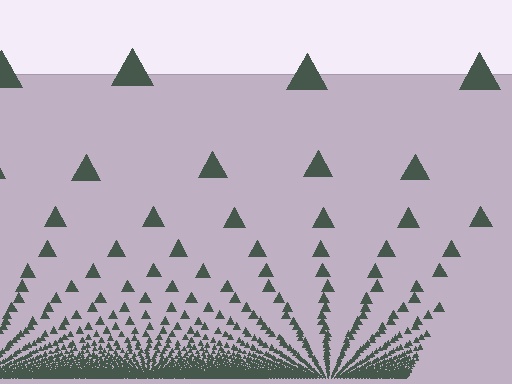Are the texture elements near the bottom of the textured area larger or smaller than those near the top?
Smaller. The gradient is inverted — elements near the bottom are smaller and denser.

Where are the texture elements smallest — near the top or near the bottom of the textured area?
Near the bottom.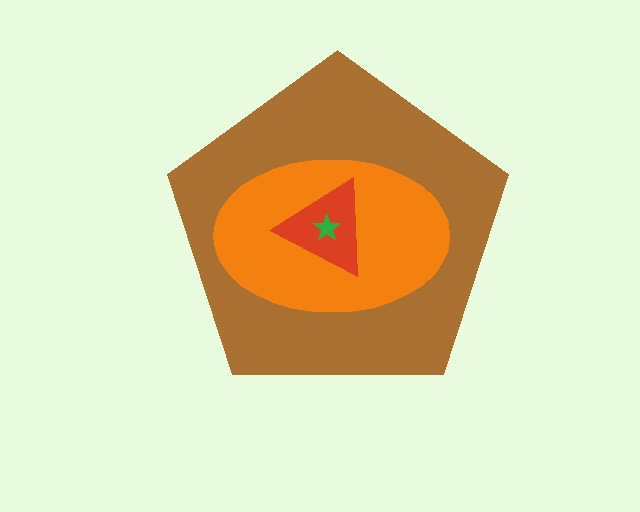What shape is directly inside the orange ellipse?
The red triangle.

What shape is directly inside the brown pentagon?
The orange ellipse.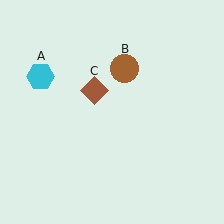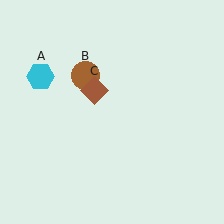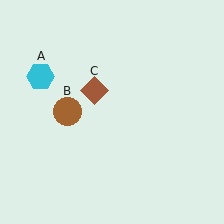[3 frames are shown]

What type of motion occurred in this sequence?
The brown circle (object B) rotated counterclockwise around the center of the scene.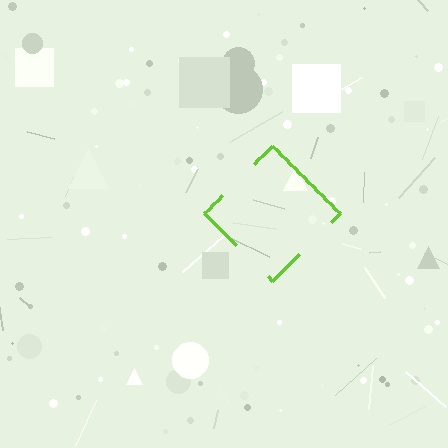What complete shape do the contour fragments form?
The contour fragments form a diamond.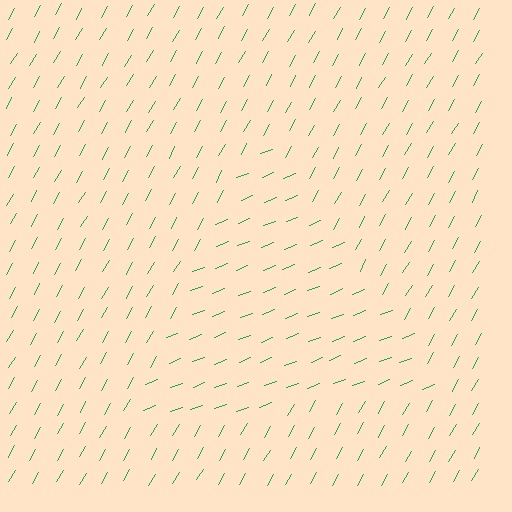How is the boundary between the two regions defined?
The boundary is defined purely by a change in line orientation (approximately 39 degrees difference). All lines are the same color and thickness.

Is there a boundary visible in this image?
Yes, there is a texture boundary formed by a change in line orientation.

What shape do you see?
I see a triangle.